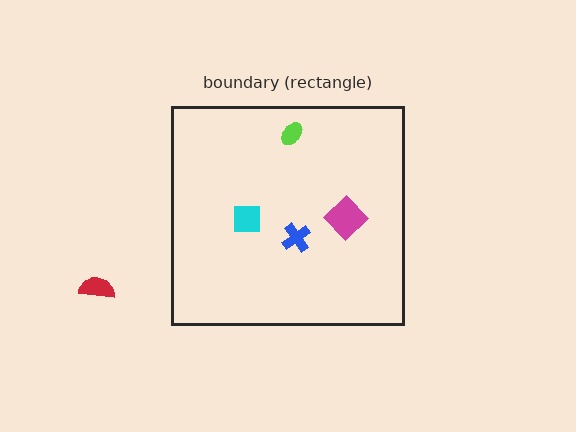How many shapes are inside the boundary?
4 inside, 1 outside.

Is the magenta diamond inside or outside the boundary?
Inside.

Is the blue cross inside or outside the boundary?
Inside.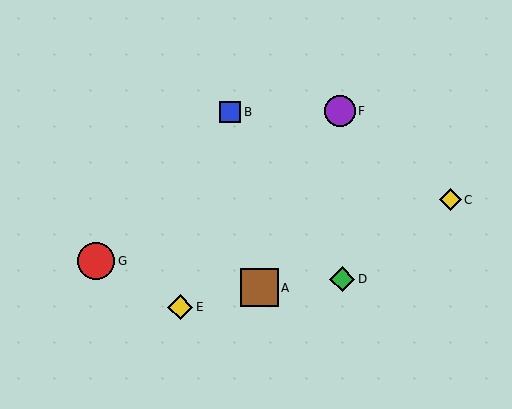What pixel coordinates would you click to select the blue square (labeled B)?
Click at (230, 112) to select the blue square B.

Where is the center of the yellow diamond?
The center of the yellow diamond is at (180, 307).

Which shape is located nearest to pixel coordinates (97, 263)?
The red circle (labeled G) at (96, 261) is nearest to that location.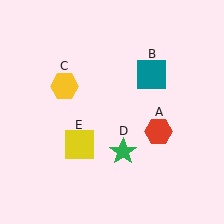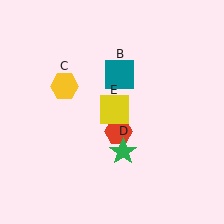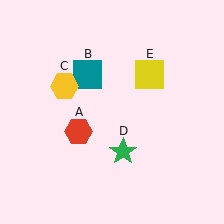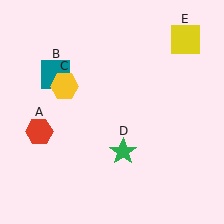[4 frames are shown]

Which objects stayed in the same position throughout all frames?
Yellow hexagon (object C) and green star (object D) remained stationary.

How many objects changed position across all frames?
3 objects changed position: red hexagon (object A), teal square (object B), yellow square (object E).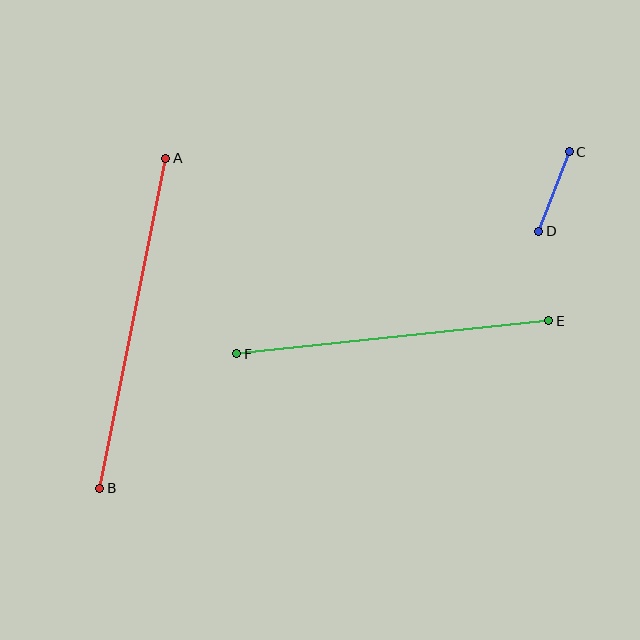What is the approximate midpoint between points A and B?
The midpoint is at approximately (133, 323) pixels.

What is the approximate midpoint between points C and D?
The midpoint is at approximately (554, 192) pixels.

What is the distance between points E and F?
The distance is approximately 313 pixels.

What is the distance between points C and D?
The distance is approximately 85 pixels.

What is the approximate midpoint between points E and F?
The midpoint is at approximately (393, 337) pixels.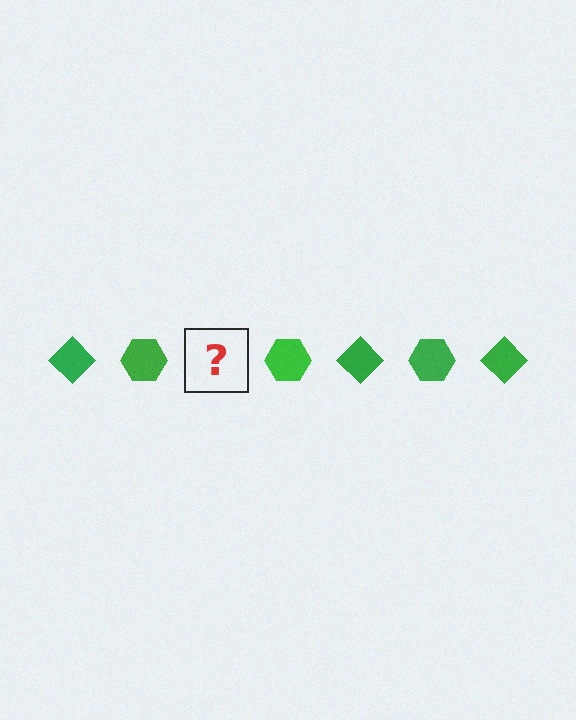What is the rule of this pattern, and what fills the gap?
The rule is that the pattern cycles through diamond, hexagon shapes in green. The gap should be filled with a green diamond.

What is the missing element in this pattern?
The missing element is a green diamond.